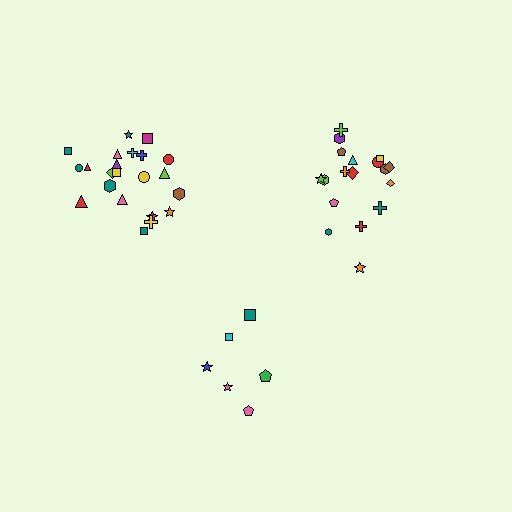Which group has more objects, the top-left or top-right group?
The top-left group.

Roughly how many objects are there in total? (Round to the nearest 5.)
Roughly 45 objects in total.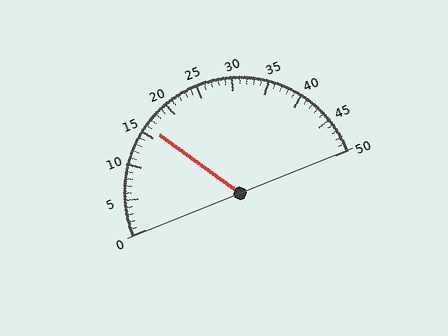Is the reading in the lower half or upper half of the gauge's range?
The reading is in the lower half of the range (0 to 50).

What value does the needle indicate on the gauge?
The needle indicates approximately 16.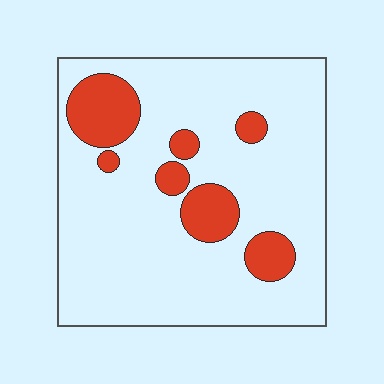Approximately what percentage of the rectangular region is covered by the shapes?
Approximately 15%.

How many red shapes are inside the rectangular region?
7.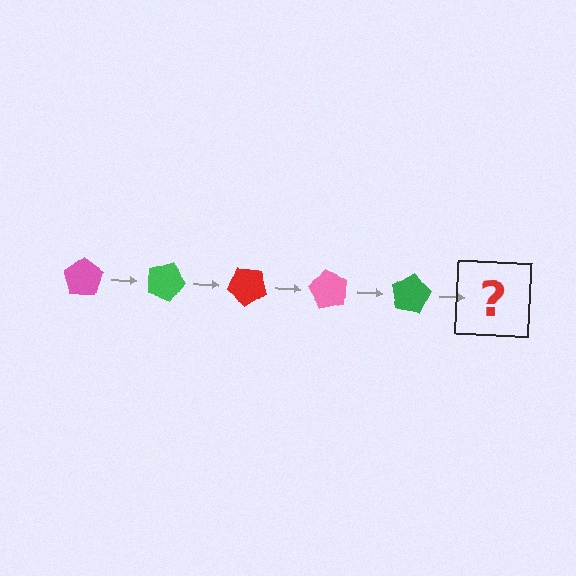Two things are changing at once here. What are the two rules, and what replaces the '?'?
The two rules are that it rotates 20 degrees each step and the color cycles through pink, green, and red. The '?' should be a red pentagon, rotated 100 degrees from the start.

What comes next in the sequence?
The next element should be a red pentagon, rotated 100 degrees from the start.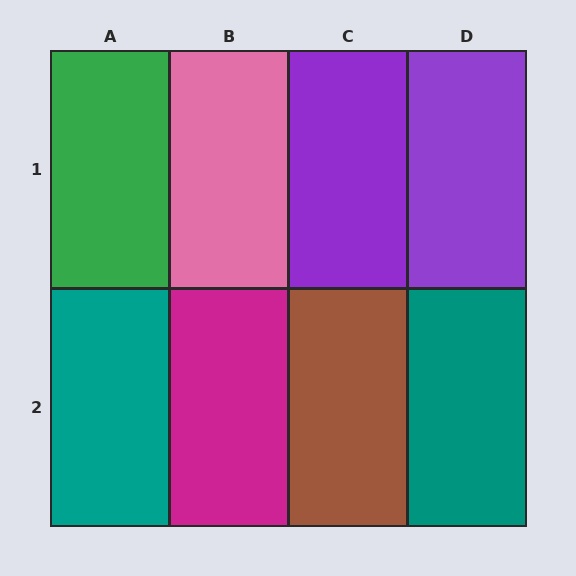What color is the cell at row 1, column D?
Purple.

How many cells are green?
1 cell is green.